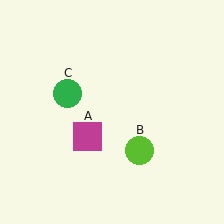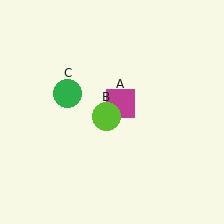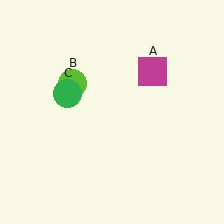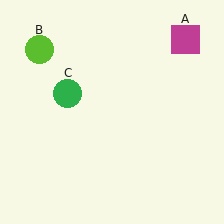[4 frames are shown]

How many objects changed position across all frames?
2 objects changed position: magenta square (object A), lime circle (object B).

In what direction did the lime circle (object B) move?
The lime circle (object B) moved up and to the left.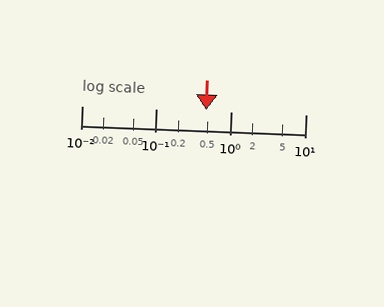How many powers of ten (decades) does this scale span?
The scale spans 3 decades, from 0.01 to 10.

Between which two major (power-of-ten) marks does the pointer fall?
The pointer is between 0.1 and 1.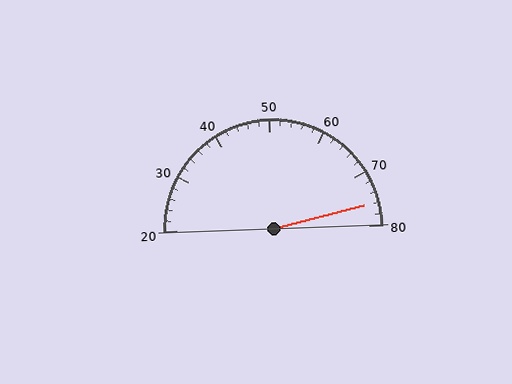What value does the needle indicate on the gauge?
The needle indicates approximately 76.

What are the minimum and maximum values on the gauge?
The gauge ranges from 20 to 80.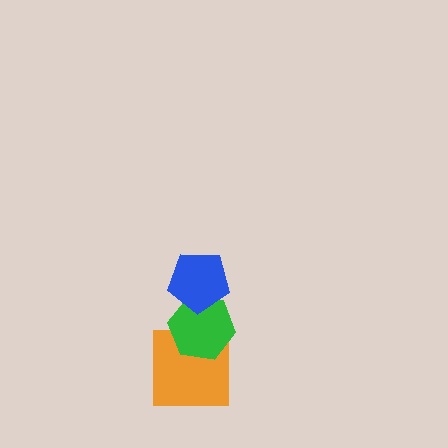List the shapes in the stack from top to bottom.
From top to bottom: the blue pentagon, the green hexagon, the orange square.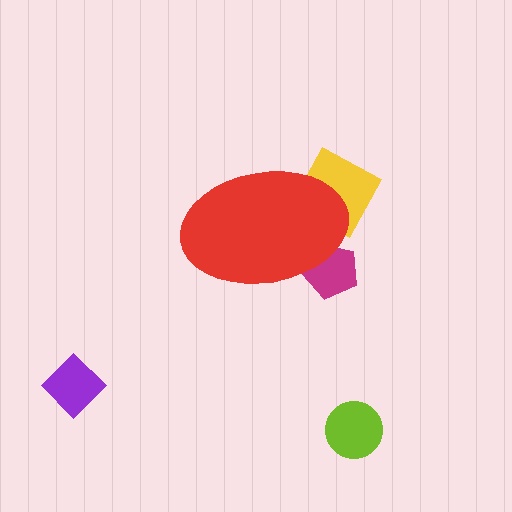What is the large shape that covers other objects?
A red ellipse.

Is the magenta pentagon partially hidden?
Yes, the magenta pentagon is partially hidden behind the red ellipse.